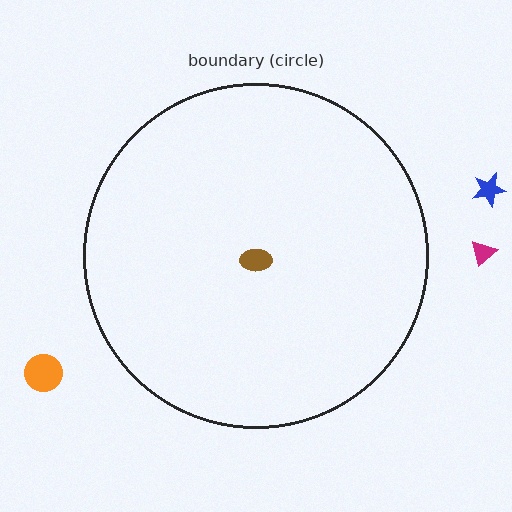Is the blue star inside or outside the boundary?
Outside.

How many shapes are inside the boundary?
1 inside, 3 outside.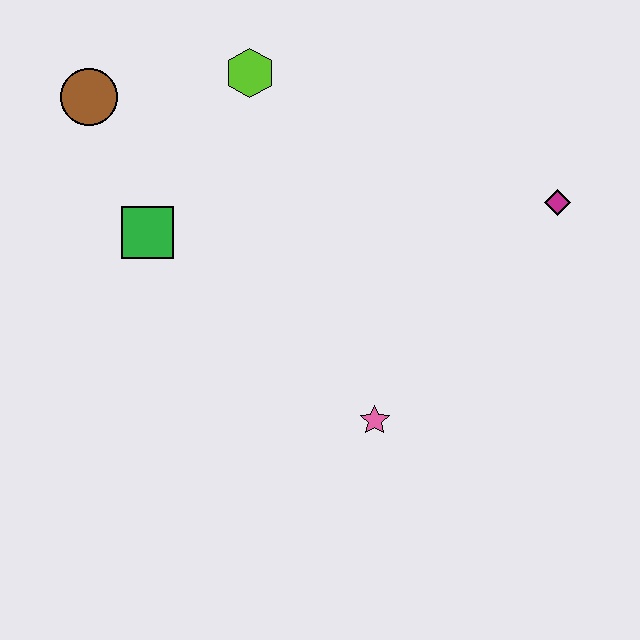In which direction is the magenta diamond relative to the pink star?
The magenta diamond is above the pink star.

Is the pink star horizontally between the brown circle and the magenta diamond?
Yes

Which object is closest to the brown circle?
The green square is closest to the brown circle.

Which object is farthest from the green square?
The magenta diamond is farthest from the green square.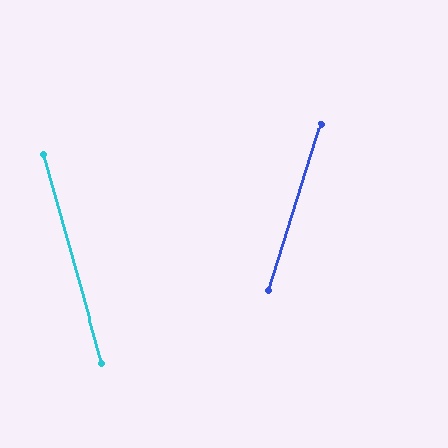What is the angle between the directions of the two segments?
Approximately 33 degrees.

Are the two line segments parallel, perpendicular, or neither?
Neither parallel nor perpendicular — they differ by about 33°.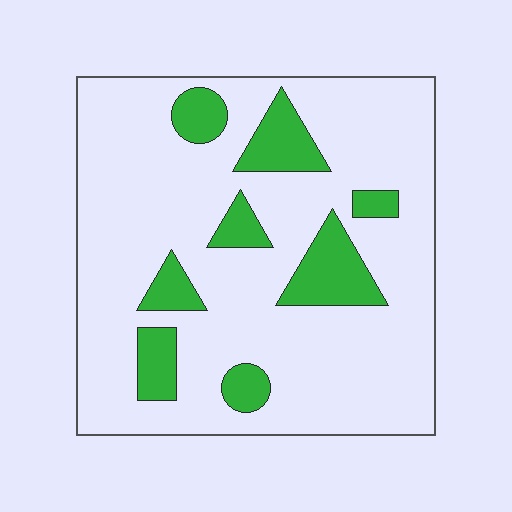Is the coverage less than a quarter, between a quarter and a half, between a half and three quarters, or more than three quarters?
Less than a quarter.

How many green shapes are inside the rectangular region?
8.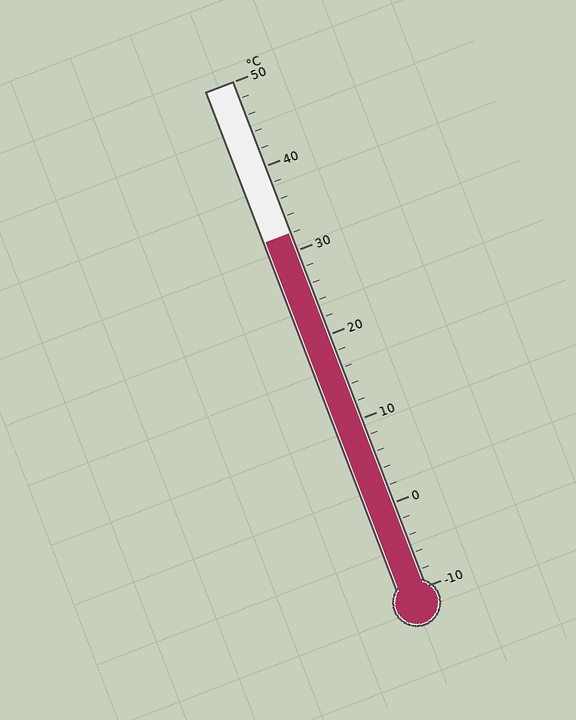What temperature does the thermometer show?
The thermometer shows approximately 32°C.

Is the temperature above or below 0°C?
The temperature is above 0°C.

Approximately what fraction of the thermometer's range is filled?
The thermometer is filled to approximately 70% of its range.